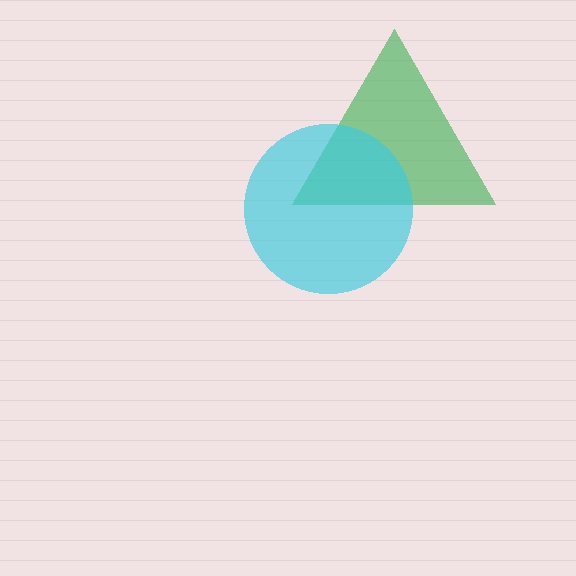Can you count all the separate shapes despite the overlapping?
Yes, there are 2 separate shapes.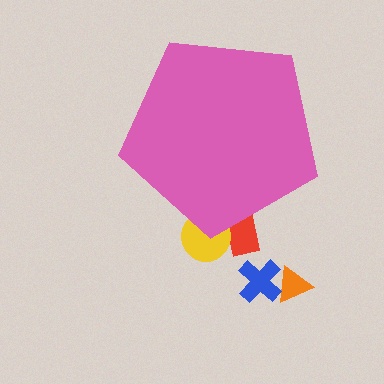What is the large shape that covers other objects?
A pink pentagon.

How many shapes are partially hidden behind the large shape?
2 shapes are partially hidden.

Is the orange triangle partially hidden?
No, the orange triangle is fully visible.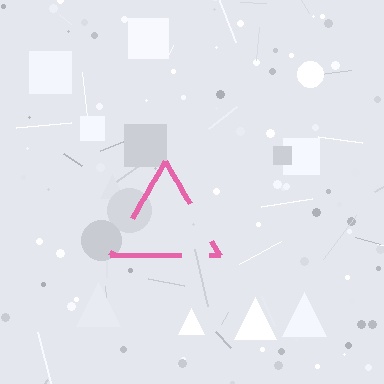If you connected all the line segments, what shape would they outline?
They would outline a triangle.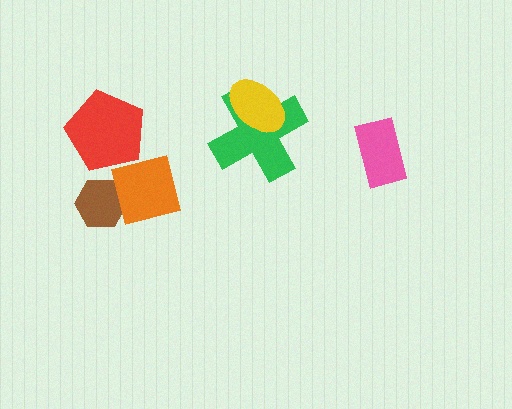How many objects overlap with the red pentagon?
1 object overlaps with the red pentagon.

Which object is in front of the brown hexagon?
The orange square is in front of the brown hexagon.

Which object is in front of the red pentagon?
The orange square is in front of the red pentagon.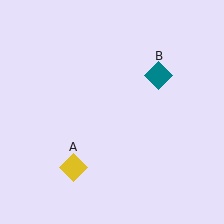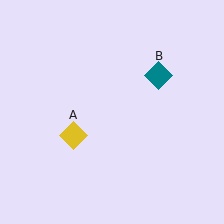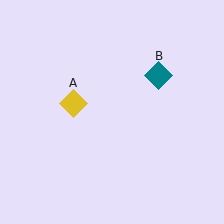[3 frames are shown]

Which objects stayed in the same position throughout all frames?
Teal diamond (object B) remained stationary.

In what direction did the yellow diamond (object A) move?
The yellow diamond (object A) moved up.